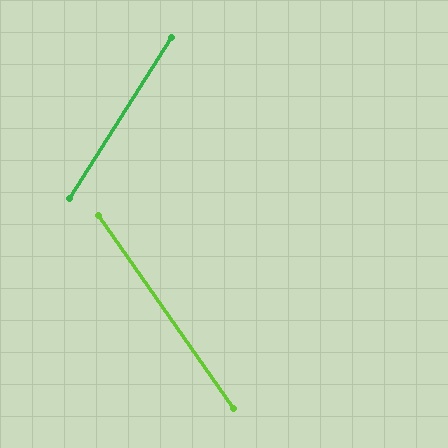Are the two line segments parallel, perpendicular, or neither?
Neither parallel nor perpendicular — they differ by about 67°.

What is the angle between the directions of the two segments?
Approximately 67 degrees.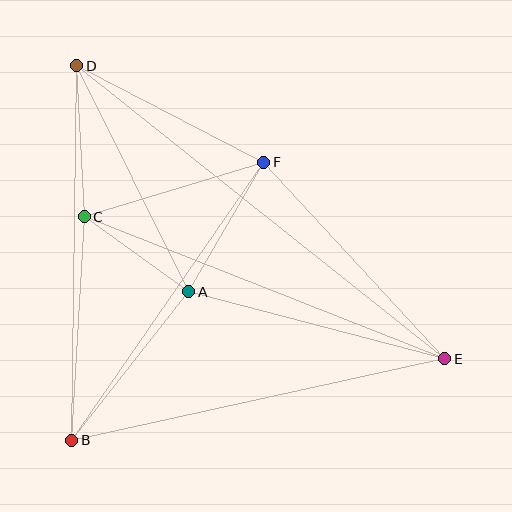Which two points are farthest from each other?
Points D and E are farthest from each other.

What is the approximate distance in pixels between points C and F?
The distance between C and F is approximately 187 pixels.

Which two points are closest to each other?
Points A and C are closest to each other.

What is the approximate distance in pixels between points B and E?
The distance between B and E is approximately 382 pixels.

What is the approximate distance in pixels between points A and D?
The distance between A and D is approximately 253 pixels.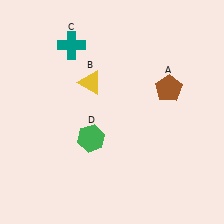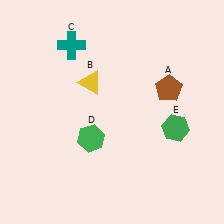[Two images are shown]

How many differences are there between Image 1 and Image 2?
There is 1 difference between the two images.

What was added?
A green hexagon (E) was added in Image 2.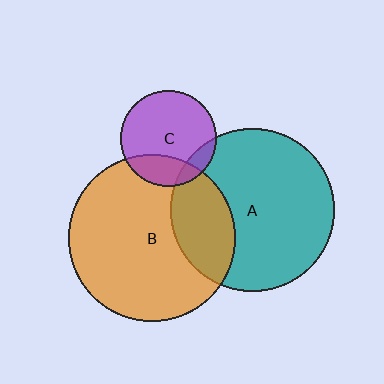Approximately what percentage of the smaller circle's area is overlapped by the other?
Approximately 10%.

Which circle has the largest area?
Circle B (orange).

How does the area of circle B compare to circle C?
Approximately 3.0 times.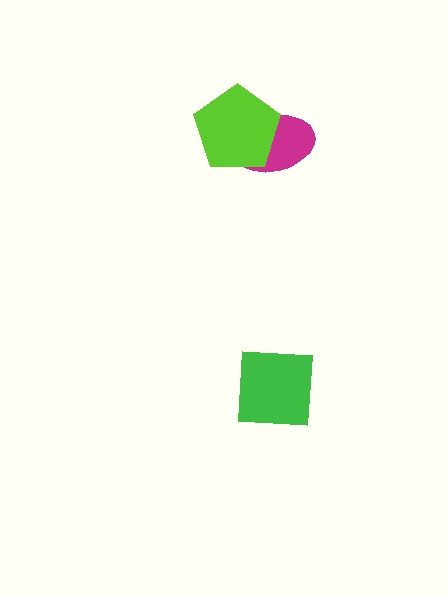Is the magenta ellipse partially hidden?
Yes, it is partially covered by another shape.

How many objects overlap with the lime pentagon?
1 object overlaps with the lime pentagon.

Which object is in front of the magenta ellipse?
The lime pentagon is in front of the magenta ellipse.